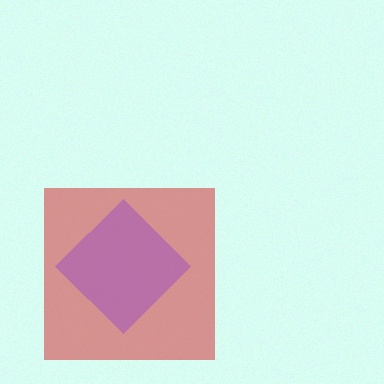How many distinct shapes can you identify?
There are 2 distinct shapes: a red square, a purple diamond.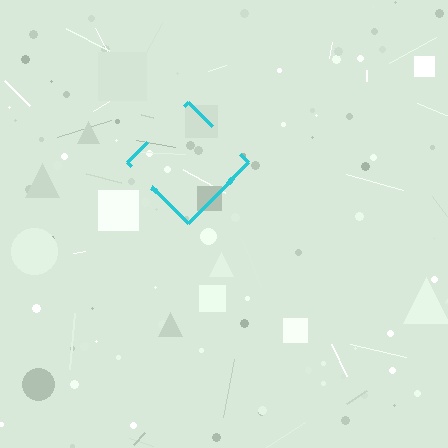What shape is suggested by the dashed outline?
The dashed outline suggests a diamond.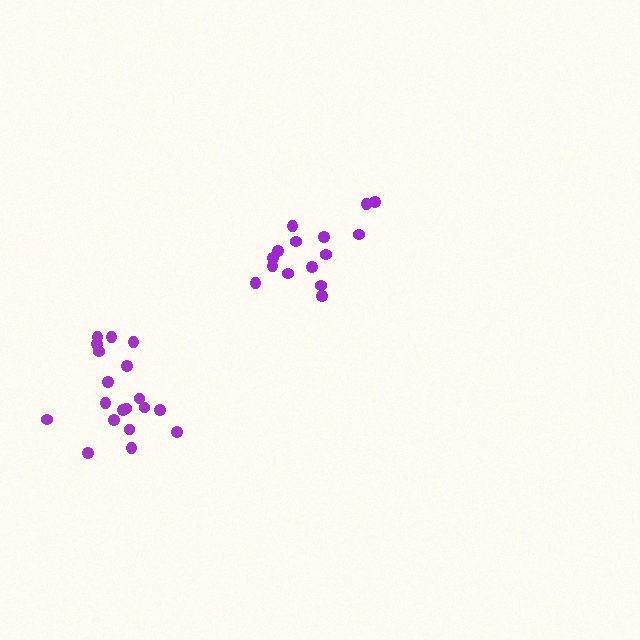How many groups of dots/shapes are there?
There are 2 groups.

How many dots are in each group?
Group 1: 15 dots, Group 2: 19 dots (34 total).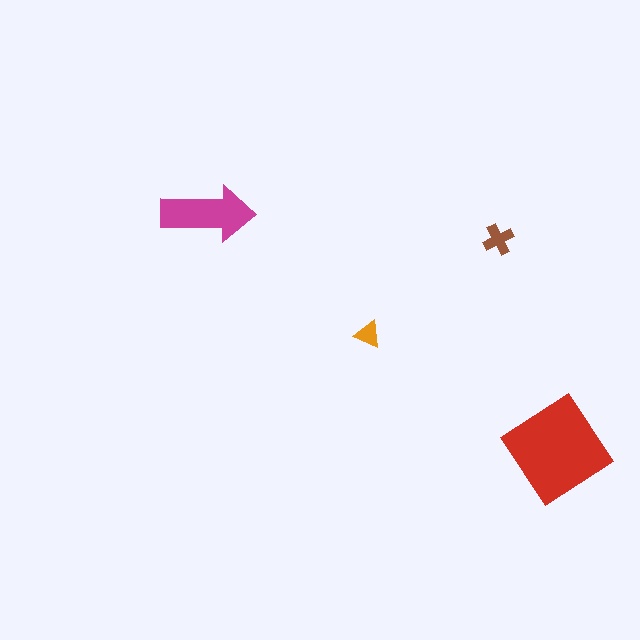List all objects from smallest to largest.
The orange triangle, the brown cross, the magenta arrow, the red diamond.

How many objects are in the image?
There are 4 objects in the image.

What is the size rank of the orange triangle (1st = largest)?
4th.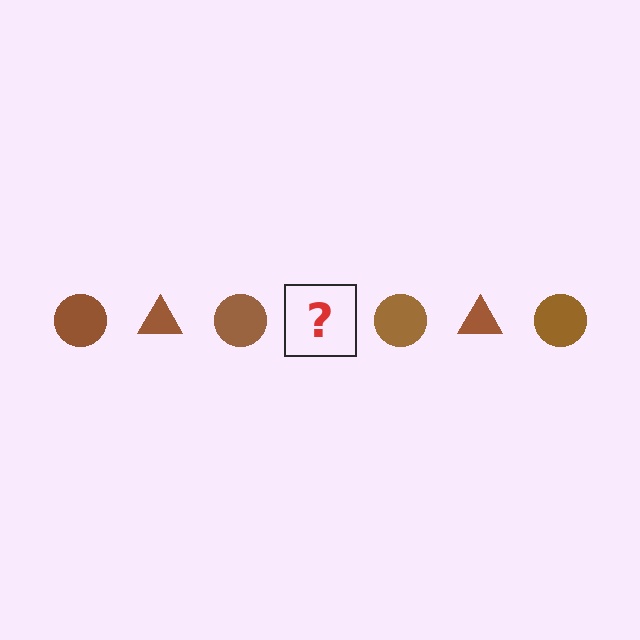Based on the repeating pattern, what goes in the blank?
The blank should be a brown triangle.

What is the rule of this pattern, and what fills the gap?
The rule is that the pattern cycles through circle, triangle shapes in brown. The gap should be filled with a brown triangle.